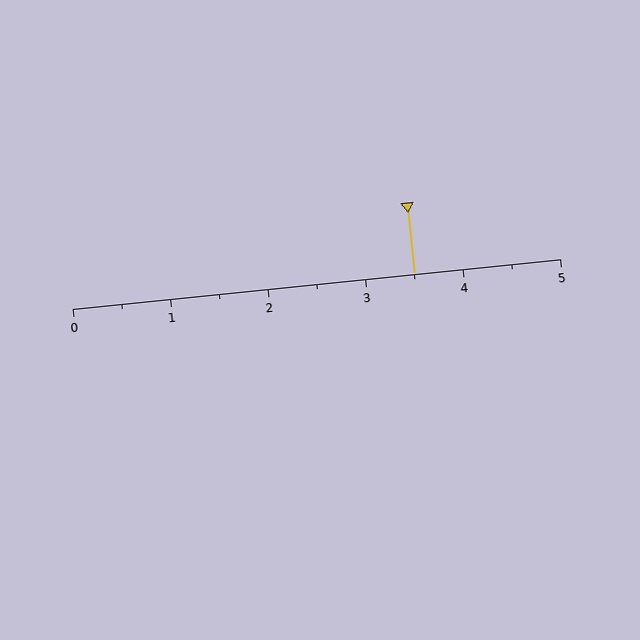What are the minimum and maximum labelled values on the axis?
The axis runs from 0 to 5.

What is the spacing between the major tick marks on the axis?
The major ticks are spaced 1 apart.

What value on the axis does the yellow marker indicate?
The marker indicates approximately 3.5.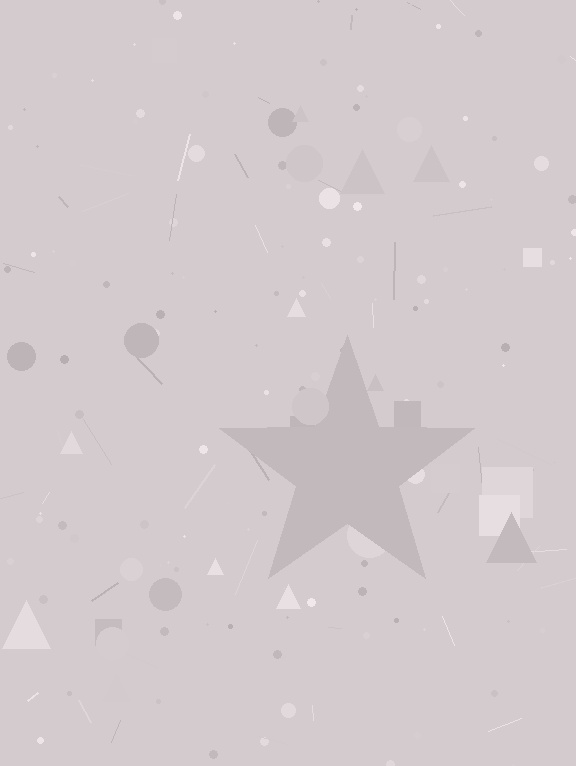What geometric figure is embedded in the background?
A star is embedded in the background.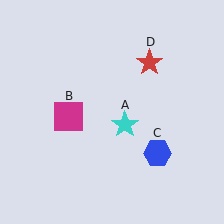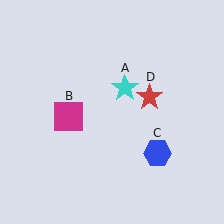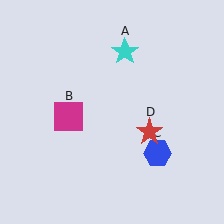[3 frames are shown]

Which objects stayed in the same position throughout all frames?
Magenta square (object B) and blue hexagon (object C) remained stationary.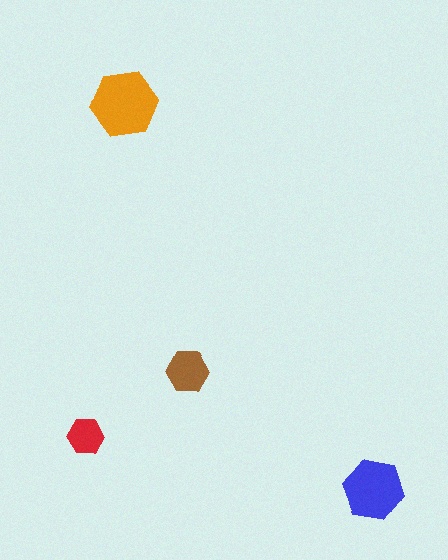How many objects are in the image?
There are 4 objects in the image.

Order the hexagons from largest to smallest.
the orange one, the blue one, the brown one, the red one.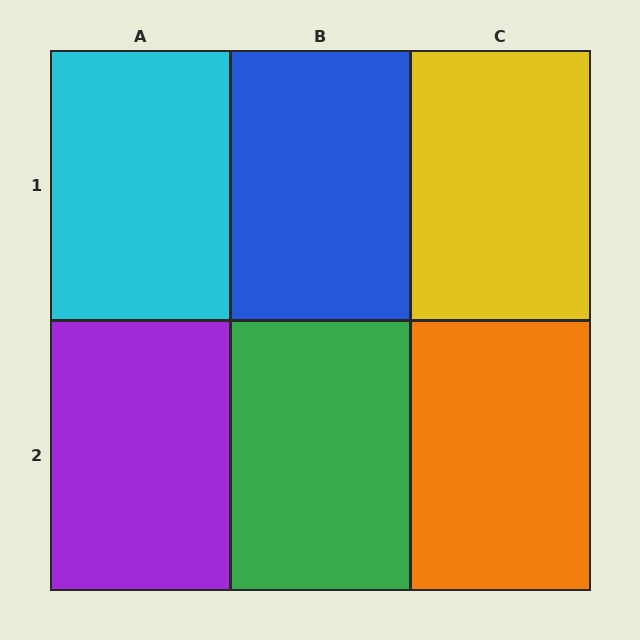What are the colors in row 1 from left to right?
Cyan, blue, yellow.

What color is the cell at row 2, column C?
Orange.